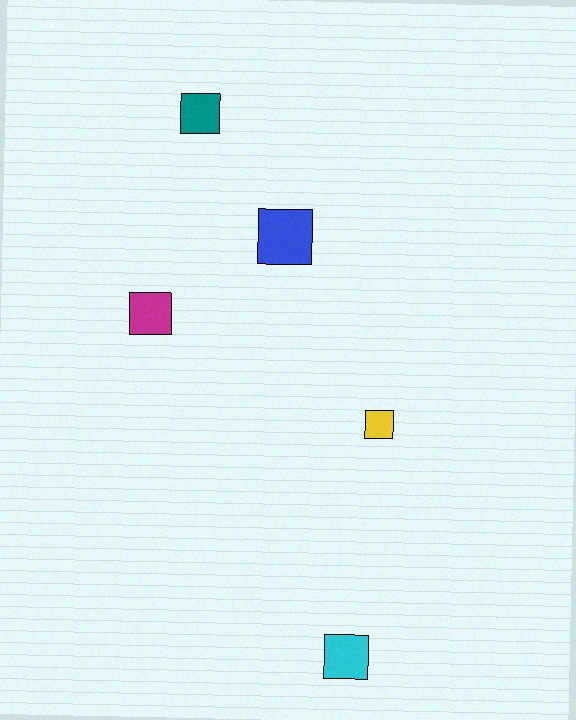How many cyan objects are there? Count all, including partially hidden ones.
There is 1 cyan object.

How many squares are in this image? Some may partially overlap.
There are 5 squares.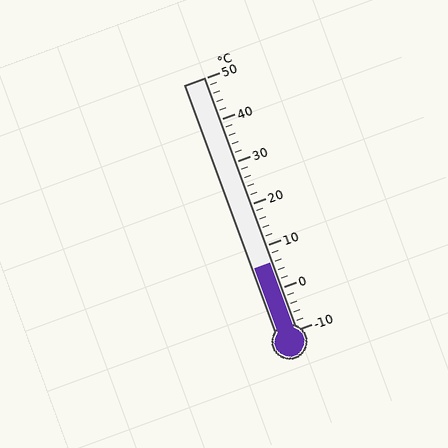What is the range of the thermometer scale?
The thermometer scale ranges from -10°C to 50°C.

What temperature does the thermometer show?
The thermometer shows approximately 6°C.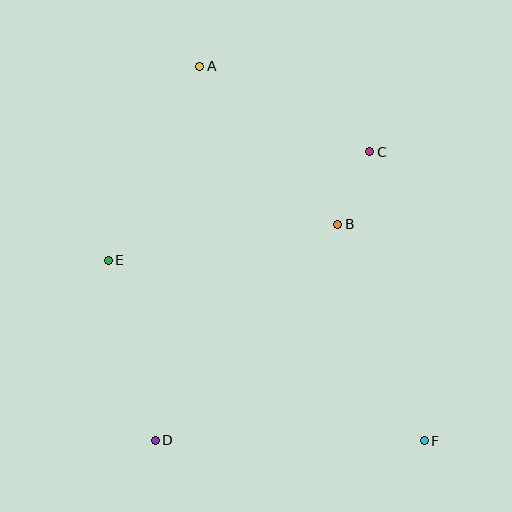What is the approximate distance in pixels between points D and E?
The distance between D and E is approximately 186 pixels.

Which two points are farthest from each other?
Points A and F are farthest from each other.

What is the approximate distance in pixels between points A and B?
The distance between A and B is approximately 210 pixels.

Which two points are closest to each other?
Points B and C are closest to each other.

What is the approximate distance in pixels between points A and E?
The distance between A and E is approximately 214 pixels.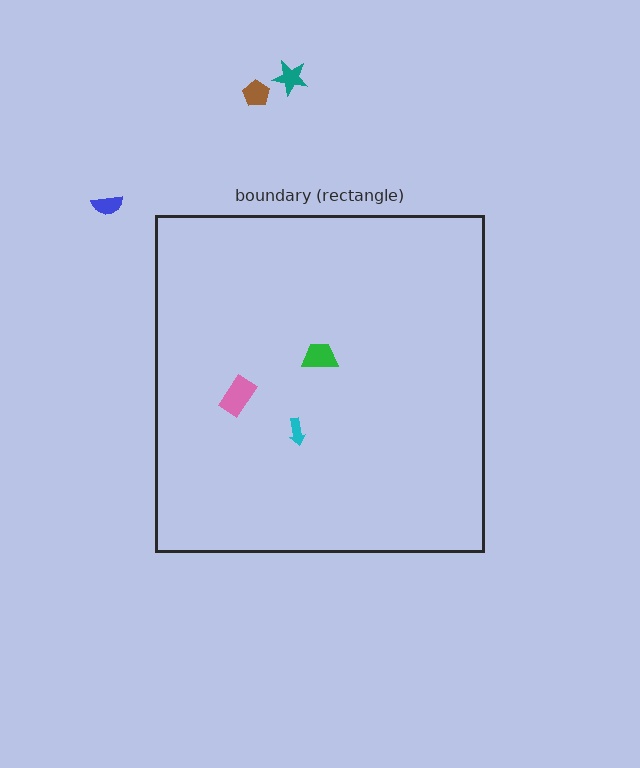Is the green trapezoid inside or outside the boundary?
Inside.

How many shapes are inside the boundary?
3 inside, 3 outside.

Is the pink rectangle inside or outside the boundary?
Inside.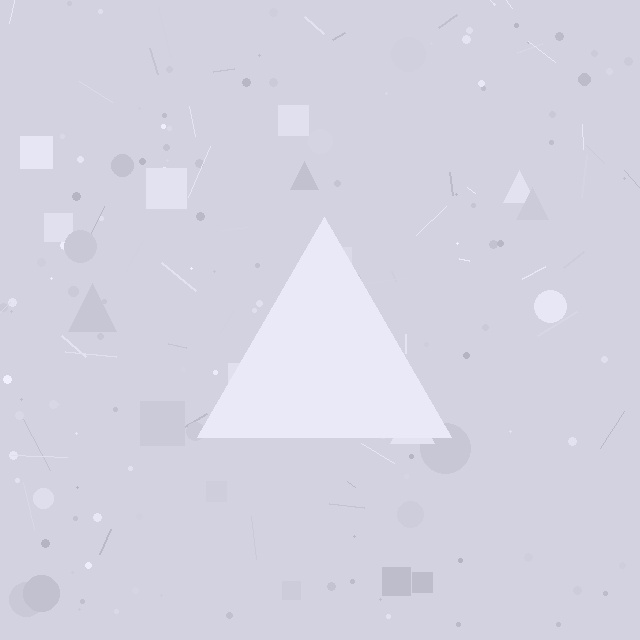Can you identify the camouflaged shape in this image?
The camouflaged shape is a triangle.